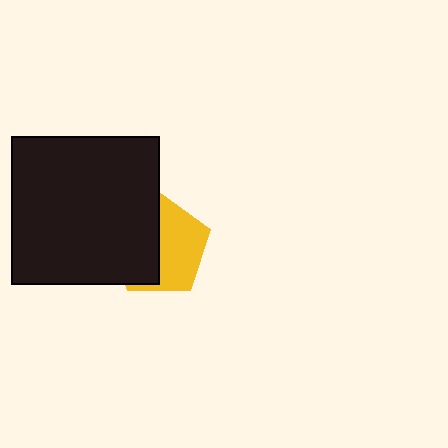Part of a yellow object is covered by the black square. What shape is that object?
It is a pentagon.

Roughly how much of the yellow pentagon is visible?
About half of it is visible (roughly 52%).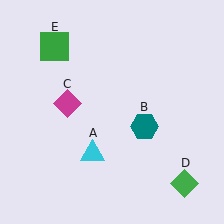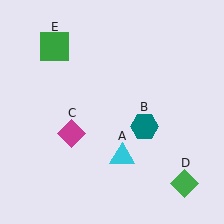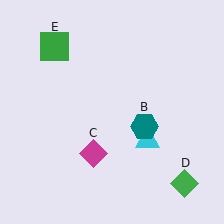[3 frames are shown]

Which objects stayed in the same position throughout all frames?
Teal hexagon (object B) and green diamond (object D) and green square (object E) remained stationary.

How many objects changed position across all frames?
2 objects changed position: cyan triangle (object A), magenta diamond (object C).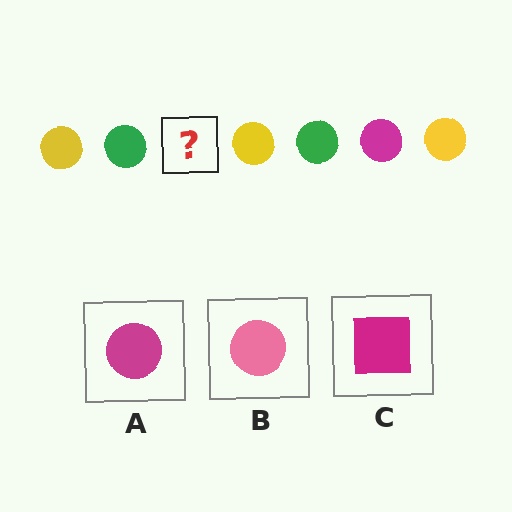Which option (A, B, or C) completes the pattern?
A.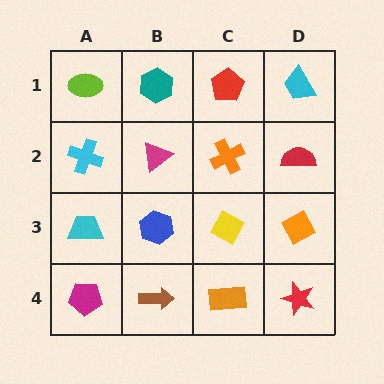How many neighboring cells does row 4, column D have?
2.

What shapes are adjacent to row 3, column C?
An orange cross (row 2, column C), an orange rectangle (row 4, column C), a blue hexagon (row 3, column B), an orange diamond (row 3, column D).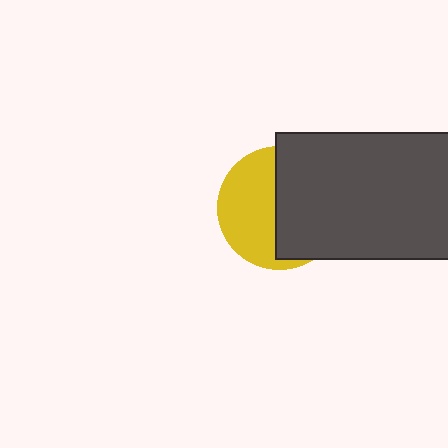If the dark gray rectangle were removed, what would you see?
You would see the complete yellow circle.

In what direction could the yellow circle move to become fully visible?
The yellow circle could move left. That would shift it out from behind the dark gray rectangle entirely.